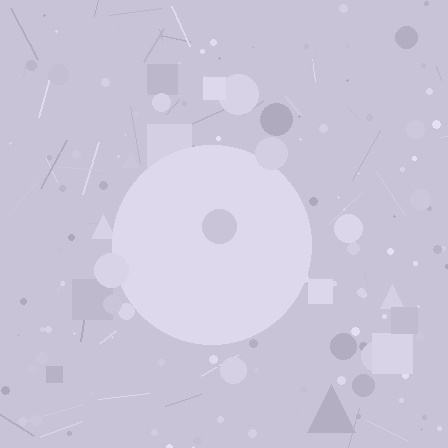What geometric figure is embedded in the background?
A circle is embedded in the background.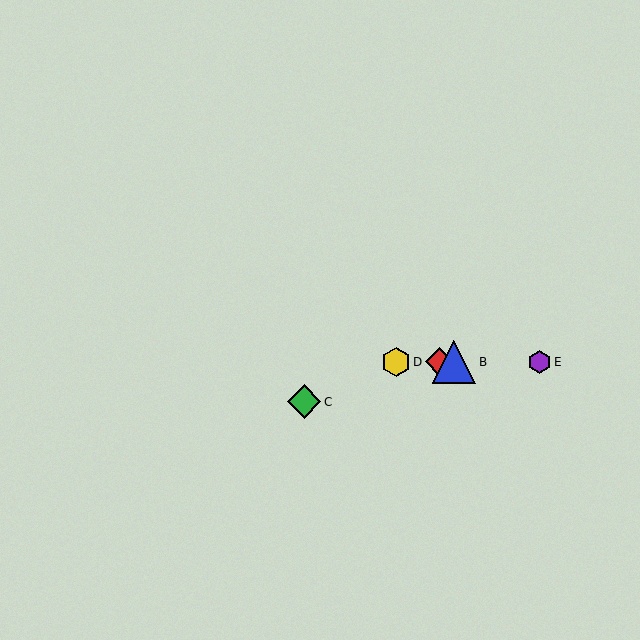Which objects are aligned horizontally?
Objects A, B, D, E are aligned horizontally.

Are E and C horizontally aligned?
No, E is at y≈362 and C is at y≈402.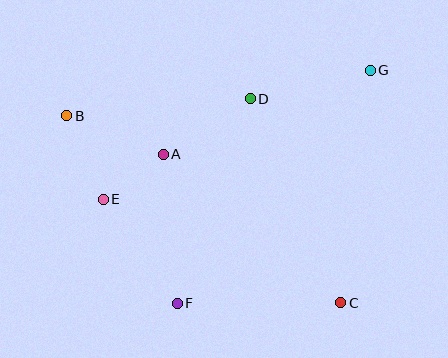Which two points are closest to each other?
Points A and E are closest to each other.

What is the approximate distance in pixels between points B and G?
The distance between B and G is approximately 307 pixels.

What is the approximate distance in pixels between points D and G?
The distance between D and G is approximately 123 pixels.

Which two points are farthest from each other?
Points B and C are farthest from each other.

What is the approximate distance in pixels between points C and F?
The distance between C and F is approximately 164 pixels.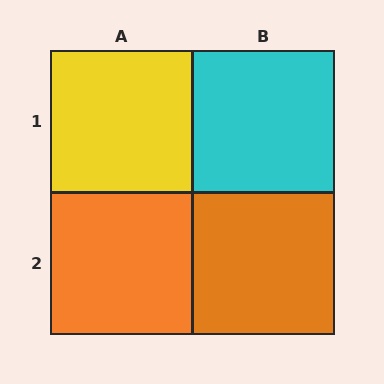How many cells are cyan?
1 cell is cyan.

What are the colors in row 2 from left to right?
Orange, orange.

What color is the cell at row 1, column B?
Cyan.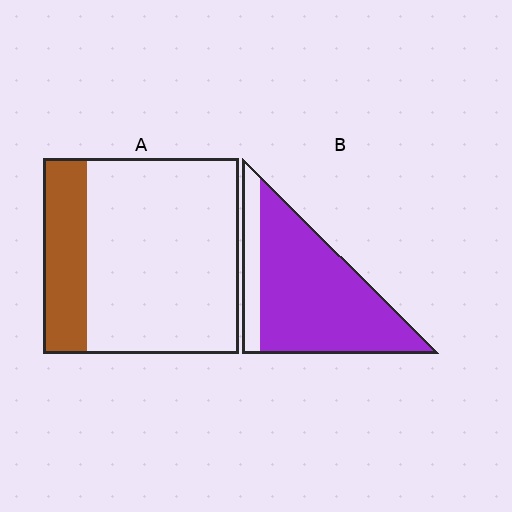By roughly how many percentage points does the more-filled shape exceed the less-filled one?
By roughly 60 percentage points (B over A).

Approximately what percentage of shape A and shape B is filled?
A is approximately 20% and B is approximately 85%.